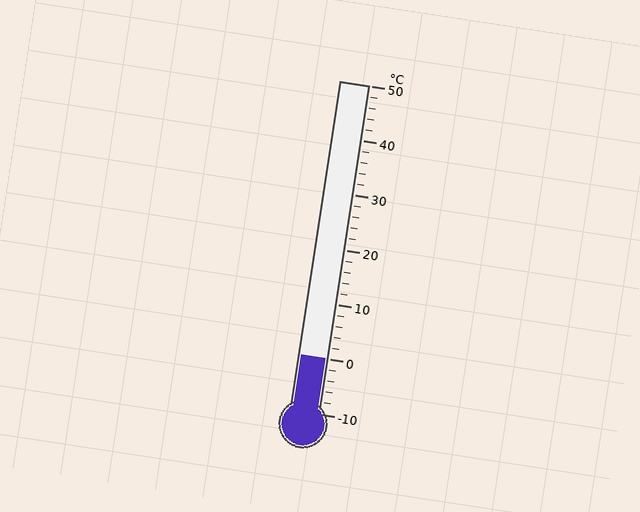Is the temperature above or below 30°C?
The temperature is below 30°C.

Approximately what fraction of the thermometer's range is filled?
The thermometer is filled to approximately 15% of its range.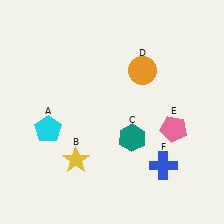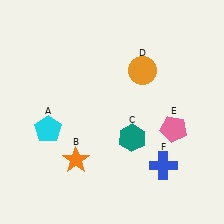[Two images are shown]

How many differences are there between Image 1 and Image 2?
There is 1 difference between the two images.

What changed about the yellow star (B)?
In Image 1, B is yellow. In Image 2, it changed to orange.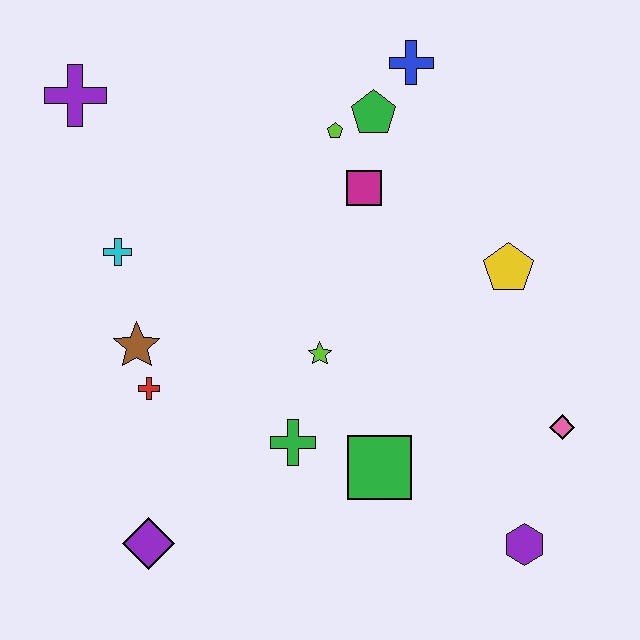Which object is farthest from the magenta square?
The purple diamond is farthest from the magenta square.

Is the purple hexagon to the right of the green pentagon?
Yes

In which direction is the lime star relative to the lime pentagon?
The lime star is below the lime pentagon.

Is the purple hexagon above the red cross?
No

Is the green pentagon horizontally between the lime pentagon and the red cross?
No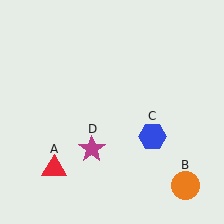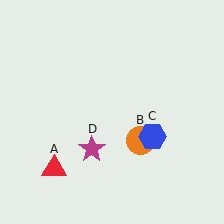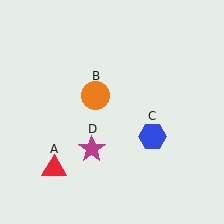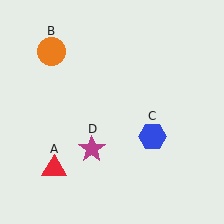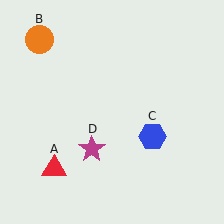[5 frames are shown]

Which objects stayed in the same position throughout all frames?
Red triangle (object A) and blue hexagon (object C) and magenta star (object D) remained stationary.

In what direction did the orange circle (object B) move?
The orange circle (object B) moved up and to the left.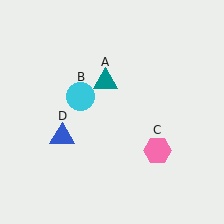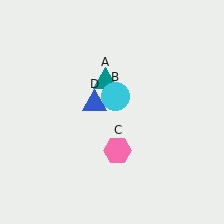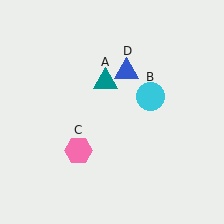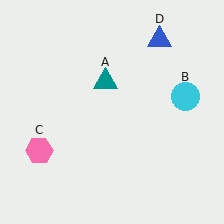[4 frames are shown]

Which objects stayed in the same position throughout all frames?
Teal triangle (object A) remained stationary.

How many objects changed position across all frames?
3 objects changed position: cyan circle (object B), pink hexagon (object C), blue triangle (object D).